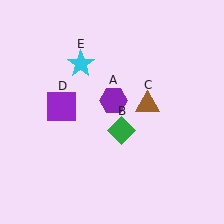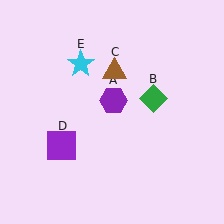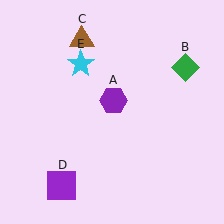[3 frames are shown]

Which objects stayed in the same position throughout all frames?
Purple hexagon (object A) and cyan star (object E) remained stationary.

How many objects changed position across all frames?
3 objects changed position: green diamond (object B), brown triangle (object C), purple square (object D).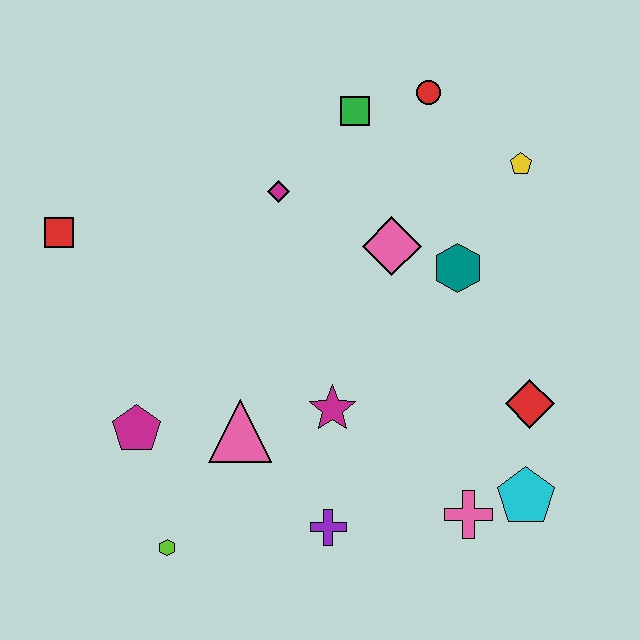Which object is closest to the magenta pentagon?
The pink triangle is closest to the magenta pentagon.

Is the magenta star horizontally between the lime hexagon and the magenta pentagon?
No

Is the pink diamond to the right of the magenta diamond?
Yes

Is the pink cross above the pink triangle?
No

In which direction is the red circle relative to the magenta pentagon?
The red circle is above the magenta pentagon.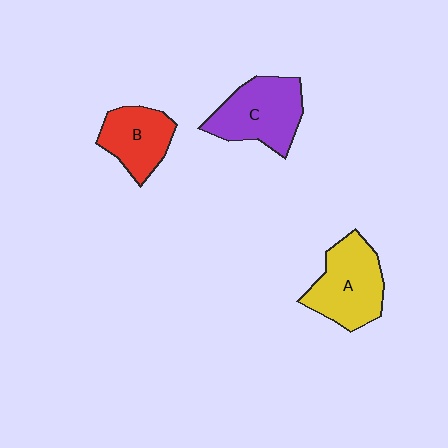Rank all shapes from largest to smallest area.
From largest to smallest: A (yellow), C (purple), B (red).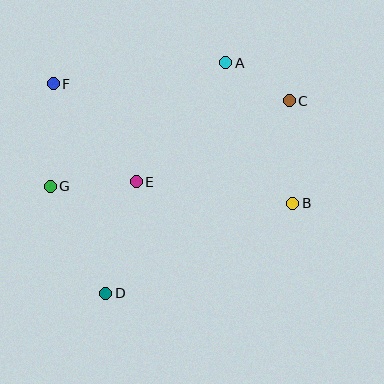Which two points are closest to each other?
Points A and C are closest to each other.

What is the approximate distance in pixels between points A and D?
The distance between A and D is approximately 260 pixels.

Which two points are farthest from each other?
Points B and F are farthest from each other.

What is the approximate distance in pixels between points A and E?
The distance between A and E is approximately 149 pixels.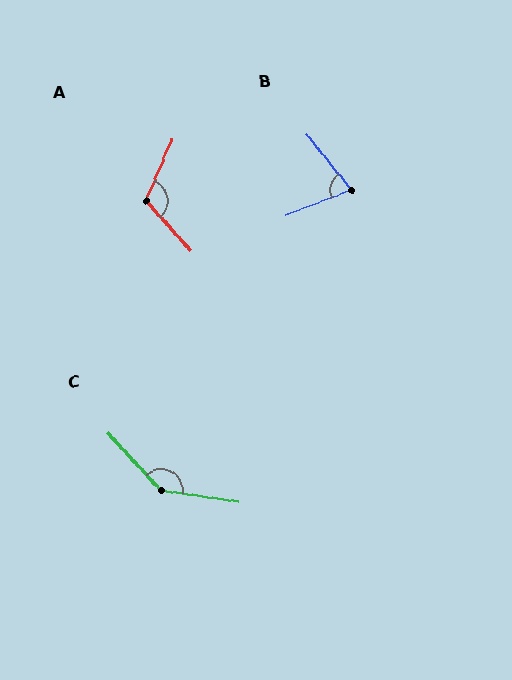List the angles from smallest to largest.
B (72°), A (115°), C (142°).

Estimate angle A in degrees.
Approximately 115 degrees.